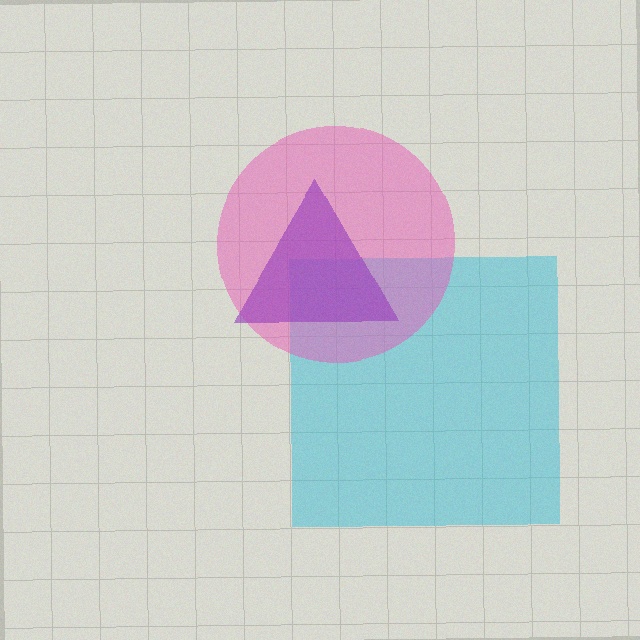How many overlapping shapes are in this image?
There are 3 overlapping shapes in the image.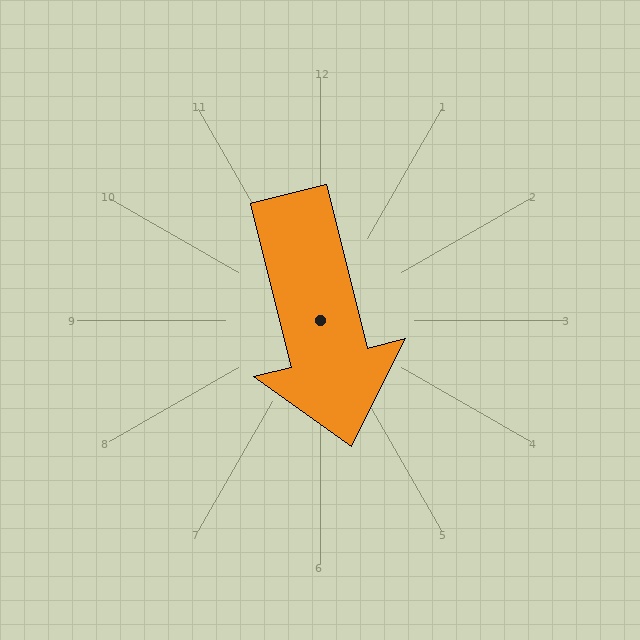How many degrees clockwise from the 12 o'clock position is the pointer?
Approximately 166 degrees.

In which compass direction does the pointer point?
South.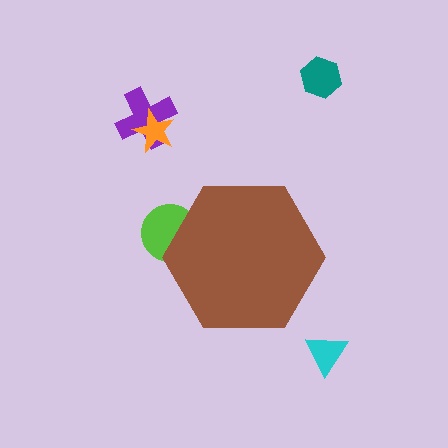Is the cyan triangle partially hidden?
No, the cyan triangle is fully visible.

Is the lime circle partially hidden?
Yes, the lime circle is partially hidden behind the brown hexagon.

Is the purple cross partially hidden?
No, the purple cross is fully visible.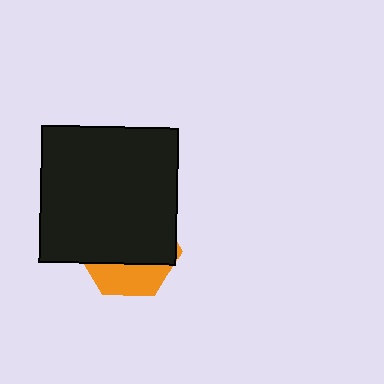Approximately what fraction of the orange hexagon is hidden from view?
Roughly 68% of the orange hexagon is hidden behind the black square.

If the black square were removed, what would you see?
You would see the complete orange hexagon.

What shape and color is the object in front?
The object in front is a black square.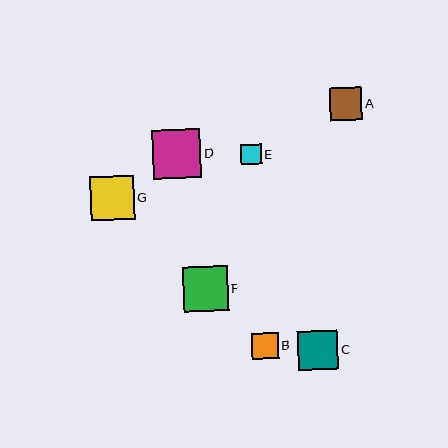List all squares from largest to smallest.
From largest to smallest: D, F, G, C, A, B, E.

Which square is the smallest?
Square E is the smallest with a size of approximately 20 pixels.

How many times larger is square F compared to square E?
Square F is approximately 2.2 times the size of square E.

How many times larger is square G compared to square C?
Square G is approximately 1.1 times the size of square C.